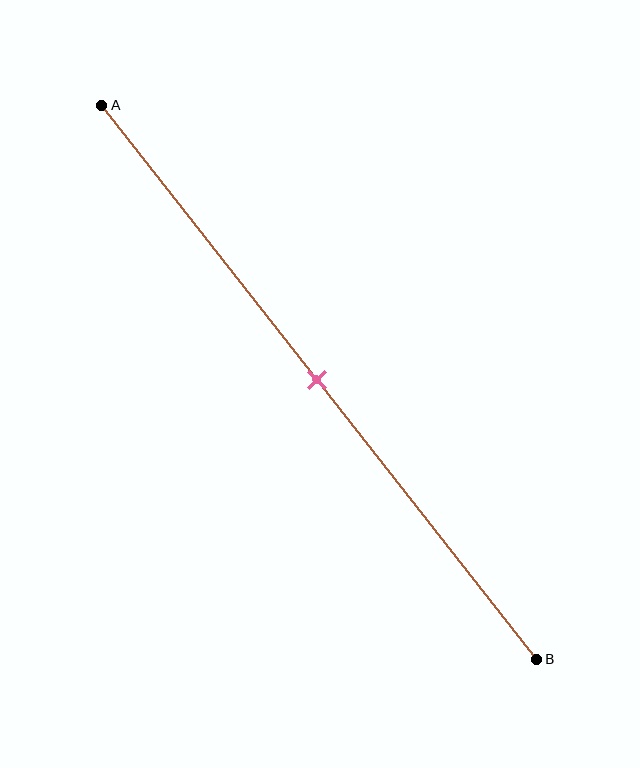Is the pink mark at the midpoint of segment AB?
Yes, the mark is approximately at the midpoint.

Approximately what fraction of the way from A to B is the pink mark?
The pink mark is approximately 50% of the way from A to B.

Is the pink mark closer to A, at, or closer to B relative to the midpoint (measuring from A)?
The pink mark is approximately at the midpoint of segment AB.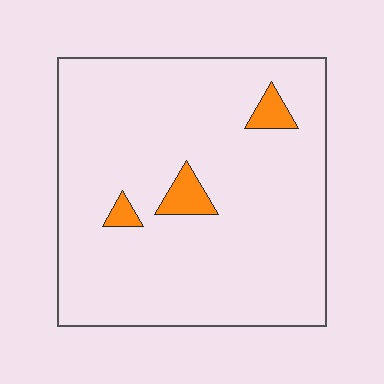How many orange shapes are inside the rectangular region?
3.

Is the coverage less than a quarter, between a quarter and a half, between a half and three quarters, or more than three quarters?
Less than a quarter.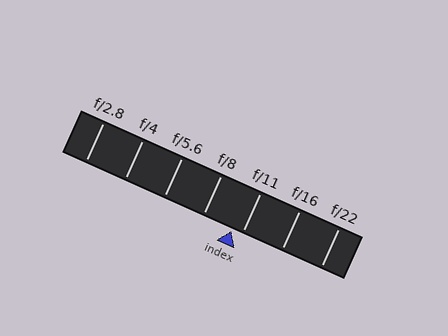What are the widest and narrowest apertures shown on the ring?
The widest aperture shown is f/2.8 and the narrowest is f/22.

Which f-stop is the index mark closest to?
The index mark is closest to f/11.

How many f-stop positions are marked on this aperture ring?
There are 7 f-stop positions marked.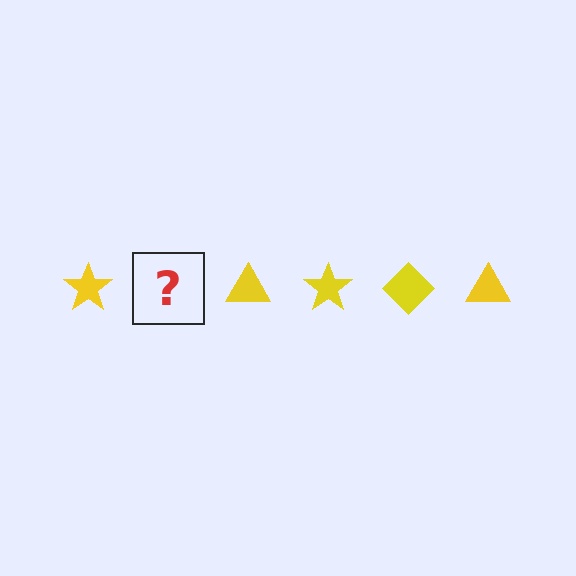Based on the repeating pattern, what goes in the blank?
The blank should be a yellow diamond.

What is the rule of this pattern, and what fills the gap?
The rule is that the pattern cycles through star, diamond, triangle shapes in yellow. The gap should be filled with a yellow diamond.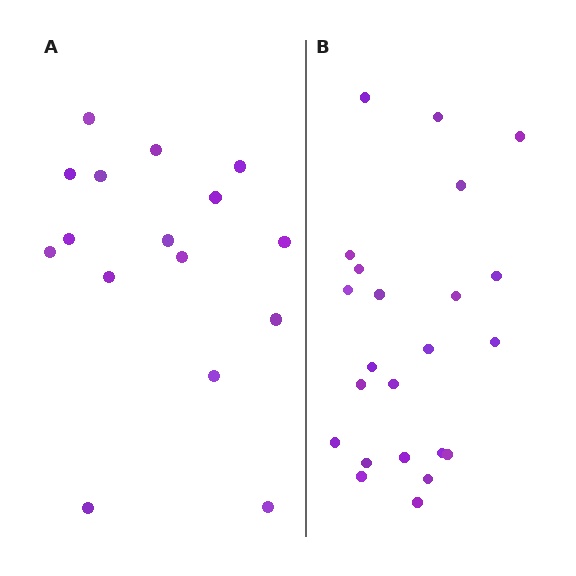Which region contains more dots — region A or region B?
Region B (the right region) has more dots.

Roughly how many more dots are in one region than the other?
Region B has roughly 8 or so more dots than region A.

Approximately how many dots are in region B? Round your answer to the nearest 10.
About 20 dots. (The exact count is 23, which rounds to 20.)